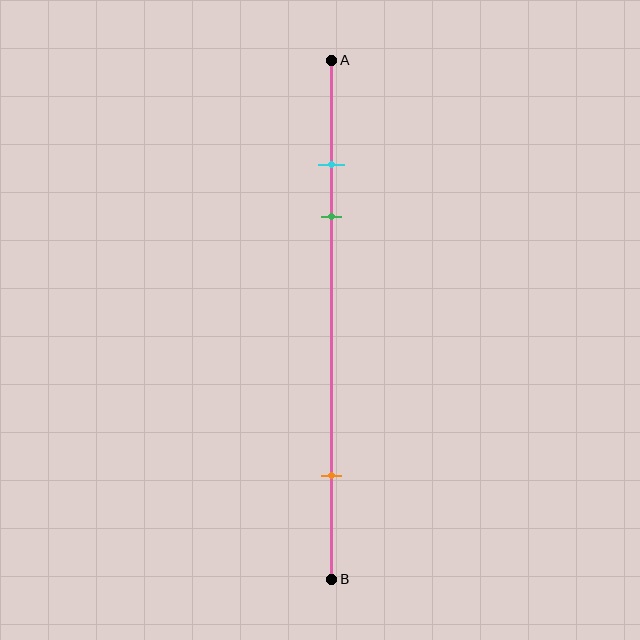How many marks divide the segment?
There are 3 marks dividing the segment.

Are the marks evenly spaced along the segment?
No, the marks are not evenly spaced.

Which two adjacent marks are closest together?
The cyan and green marks are the closest adjacent pair.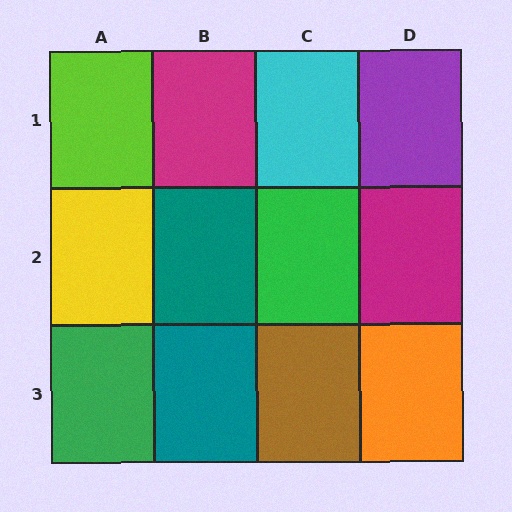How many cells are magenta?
2 cells are magenta.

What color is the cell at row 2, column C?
Green.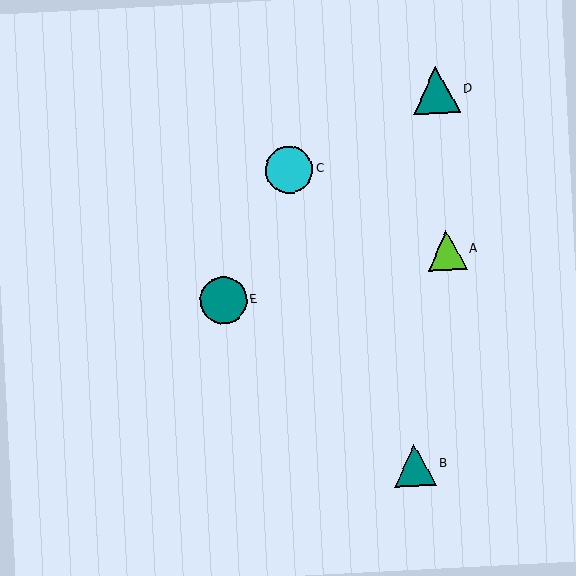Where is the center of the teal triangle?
The center of the teal triangle is at (436, 90).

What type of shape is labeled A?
Shape A is a lime triangle.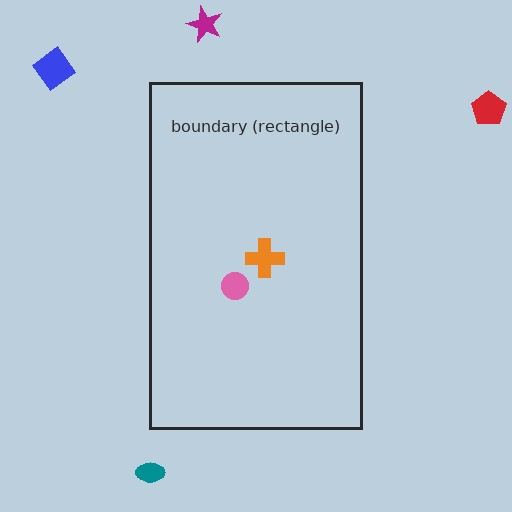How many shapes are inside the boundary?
2 inside, 4 outside.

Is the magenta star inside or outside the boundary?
Outside.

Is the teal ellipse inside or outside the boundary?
Outside.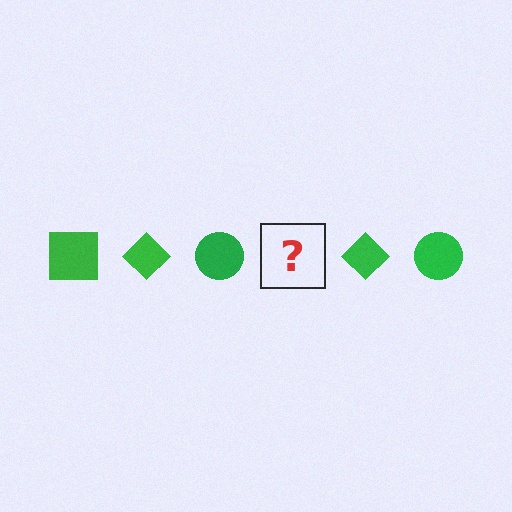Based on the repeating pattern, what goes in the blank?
The blank should be a green square.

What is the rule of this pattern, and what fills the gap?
The rule is that the pattern cycles through square, diamond, circle shapes in green. The gap should be filled with a green square.